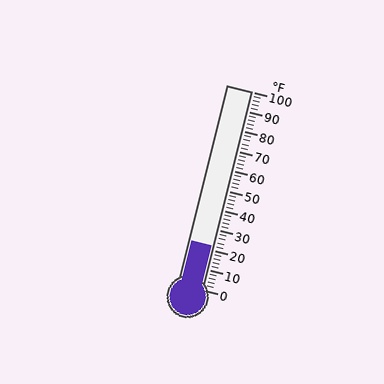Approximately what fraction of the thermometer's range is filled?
The thermometer is filled to approximately 20% of its range.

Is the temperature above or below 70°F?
The temperature is below 70°F.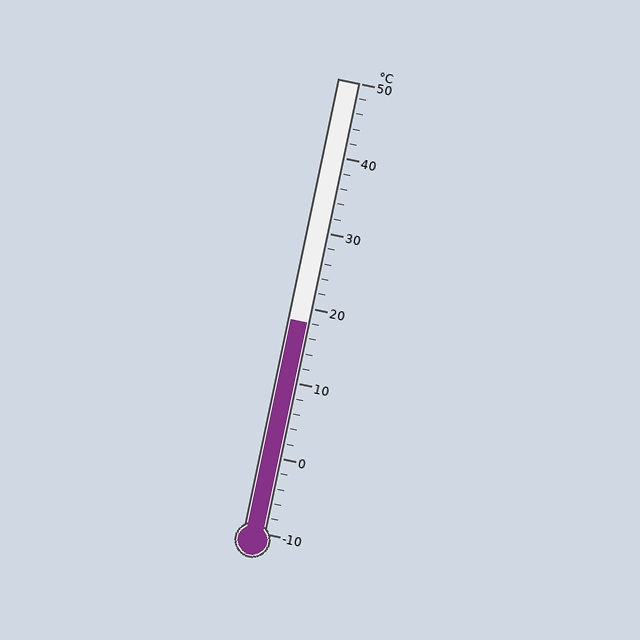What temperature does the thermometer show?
The thermometer shows approximately 18°C.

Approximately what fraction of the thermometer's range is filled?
The thermometer is filled to approximately 45% of its range.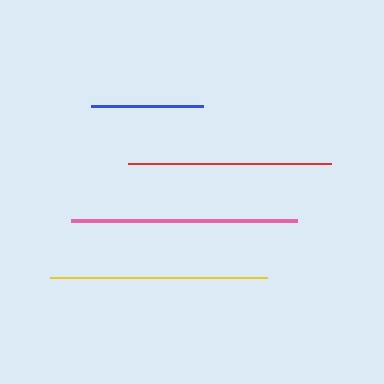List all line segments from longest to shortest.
From longest to shortest: pink, yellow, red, blue.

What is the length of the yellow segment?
The yellow segment is approximately 217 pixels long.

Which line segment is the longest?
The pink line is the longest at approximately 226 pixels.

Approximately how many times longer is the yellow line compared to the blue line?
The yellow line is approximately 1.9 times the length of the blue line.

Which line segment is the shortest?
The blue line is the shortest at approximately 112 pixels.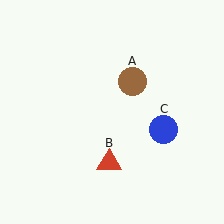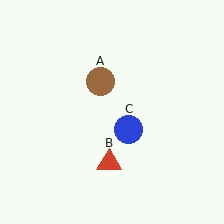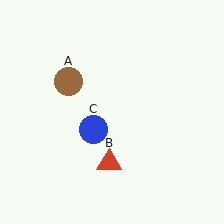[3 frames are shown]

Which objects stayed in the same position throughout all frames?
Red triangle (object B) remained stationary.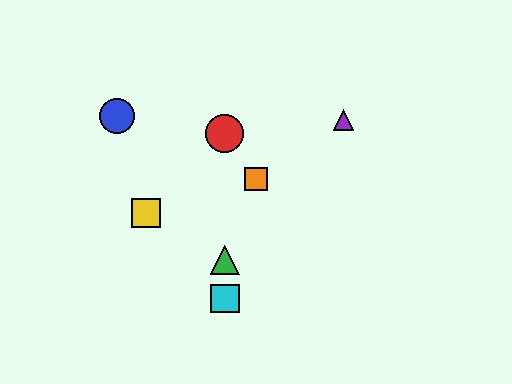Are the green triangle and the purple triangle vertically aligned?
No, the green triangle is at x≈225 and the purple triangle is at x≈344.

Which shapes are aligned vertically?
The red circle, the green triangle, the cyan square are aligned vertically.